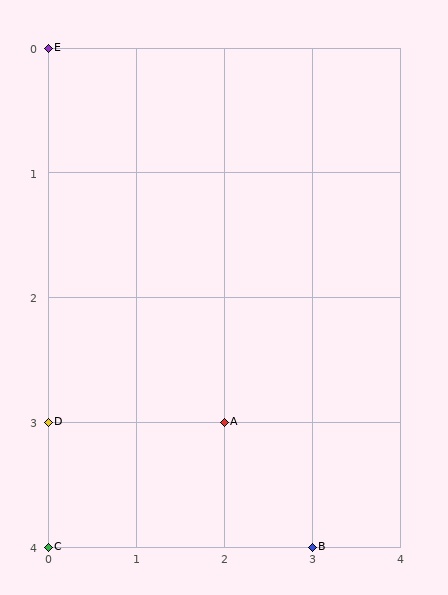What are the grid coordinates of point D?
Point D is at grid coordinates (0, 3).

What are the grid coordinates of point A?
Point A is at grid coordinates (2, 3).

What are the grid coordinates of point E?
Point E is at grid coordinates (0, 0).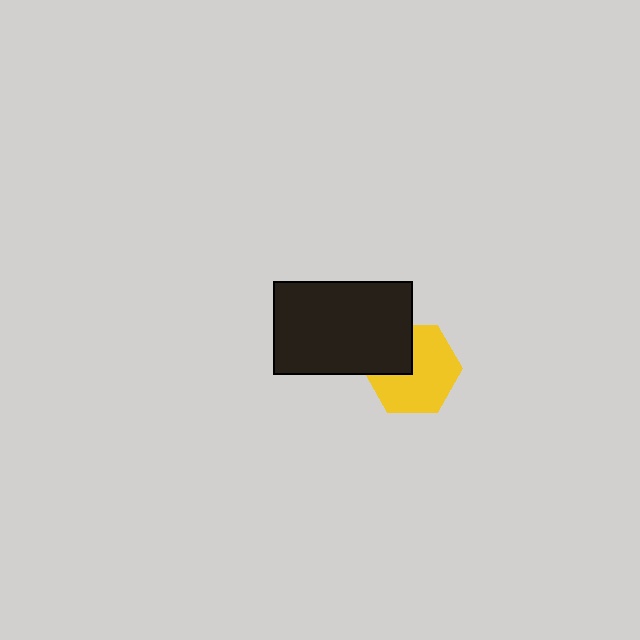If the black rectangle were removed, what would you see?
You would see the complete yellow hexagon.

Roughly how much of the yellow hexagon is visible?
Most of it is visible (roughly 70%).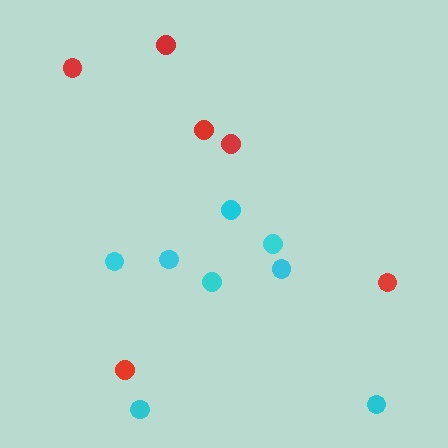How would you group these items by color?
There are 2 groups: one group of red circles (6) and one group of cyan circles (8).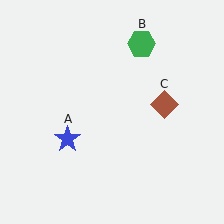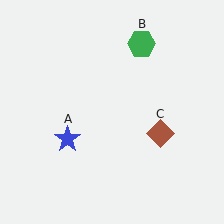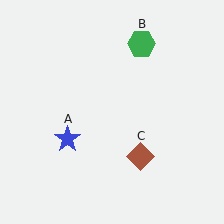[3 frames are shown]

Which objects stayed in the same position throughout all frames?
Blue star (object A) and green hexagon (object B) remained stationary.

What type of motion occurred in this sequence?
The brown diamond (object C) rotated clockwise around the center of the scene.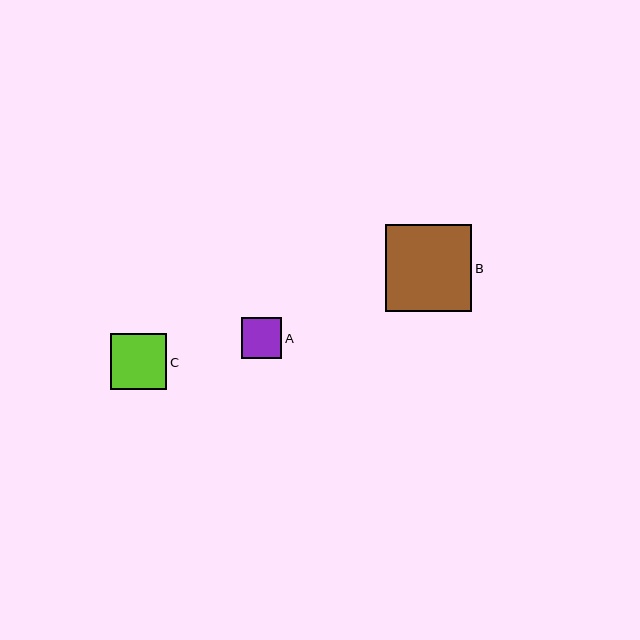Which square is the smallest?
Square A is the smallest with a size of approximately 41 pixels.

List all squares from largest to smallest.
From largest to smallest: B, C, A.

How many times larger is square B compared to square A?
Square B is approximately 2.1 times the size of square A.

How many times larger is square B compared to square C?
Square B is approximately 1.5 times the size of square C.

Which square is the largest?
Square B is the largest with a size of approximately 87 pixels.